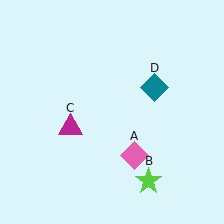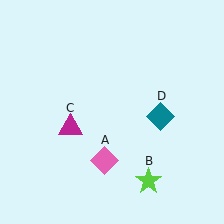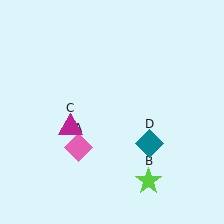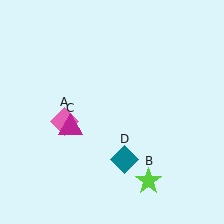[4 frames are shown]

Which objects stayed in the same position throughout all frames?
Lime star (object B) and magenta triangle (object C) remained stationary.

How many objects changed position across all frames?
2 objects changed position: pink diamond (object A), teal diamond (object D).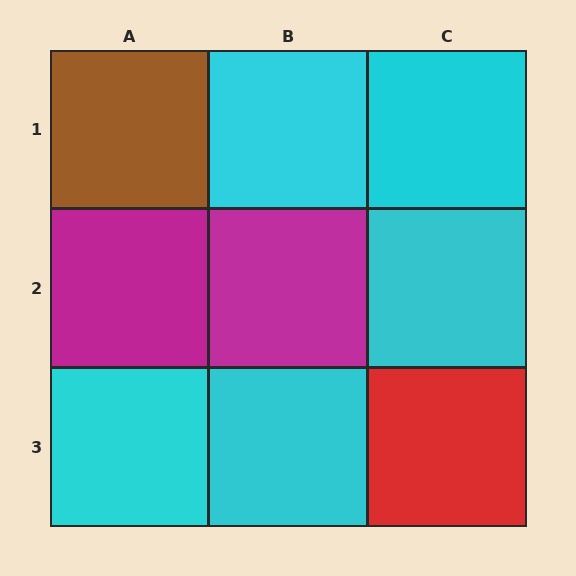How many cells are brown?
1 cell is brown.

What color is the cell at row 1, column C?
Cyan.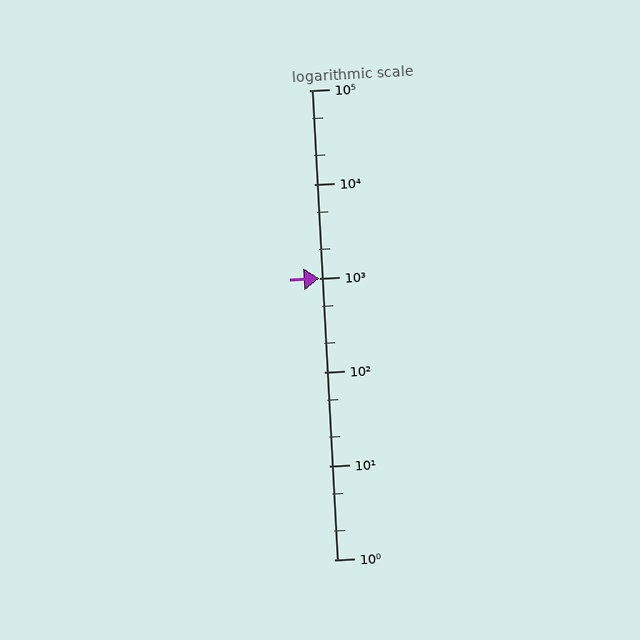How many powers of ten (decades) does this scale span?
The scale spans 5 decades, from 1 to 100000.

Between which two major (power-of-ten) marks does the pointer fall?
The pointer is between 1000 and 10000.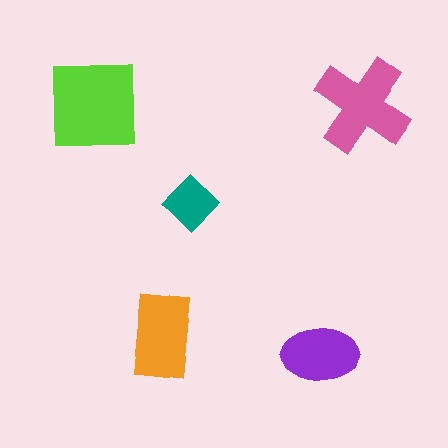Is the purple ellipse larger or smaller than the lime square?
Smaller.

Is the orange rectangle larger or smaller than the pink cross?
Smaller.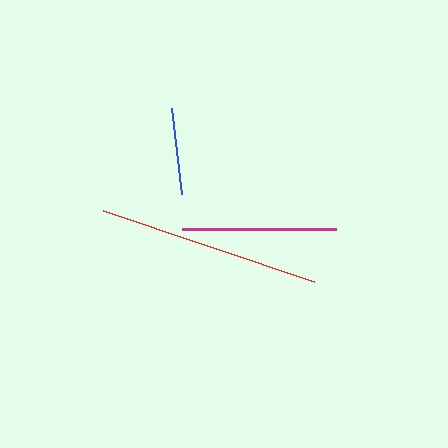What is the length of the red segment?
The red segment is approximately 222 pixels long.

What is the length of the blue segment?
The blue segment is approximately 87 pixels long.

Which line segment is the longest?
The red line is the longest at approximately 222 pixels.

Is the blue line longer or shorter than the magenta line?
The magenta line is longer than the blue line.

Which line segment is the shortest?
The blue line is the shortest at approximately 87 pixels.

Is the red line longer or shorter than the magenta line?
The red line is longer than the magenta line.